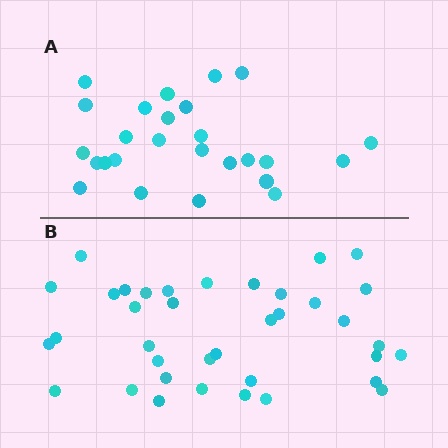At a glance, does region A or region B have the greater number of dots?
Region B (the bottom region) has more dots.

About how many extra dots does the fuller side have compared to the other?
Region B has roughly 12 or so more dots than region A.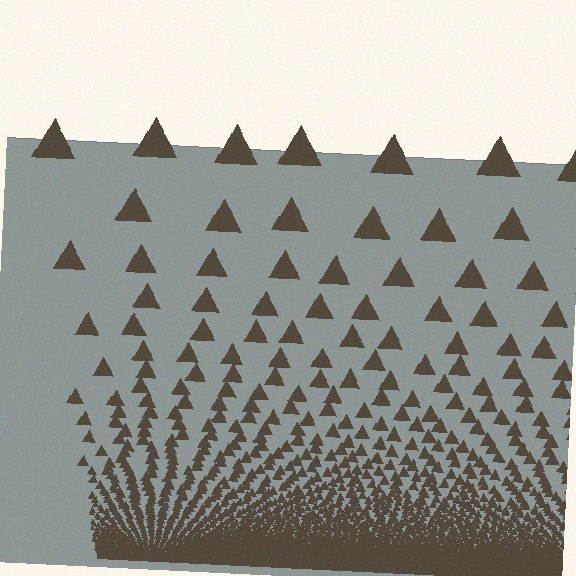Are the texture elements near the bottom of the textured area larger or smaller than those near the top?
Smaller. The gradient is inverted — elements near the bottom are smaller and denser.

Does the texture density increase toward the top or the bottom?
Density increases toward the bottom.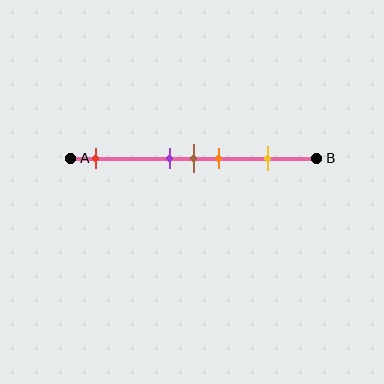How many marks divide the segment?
There are 5 marks dividing the segment.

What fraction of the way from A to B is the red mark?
The red mark is approximately 10% (0.1) of the way from A to B.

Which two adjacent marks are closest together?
The purple and brown marks are the closest adjacent pair.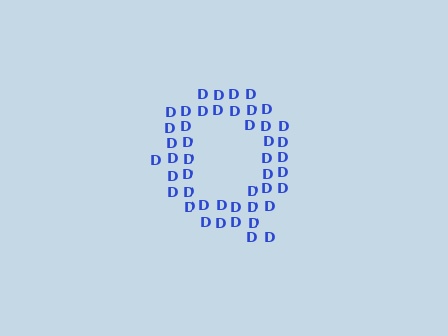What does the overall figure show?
The overall figure shows the letter Q.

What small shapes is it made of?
It is made of small letter D's.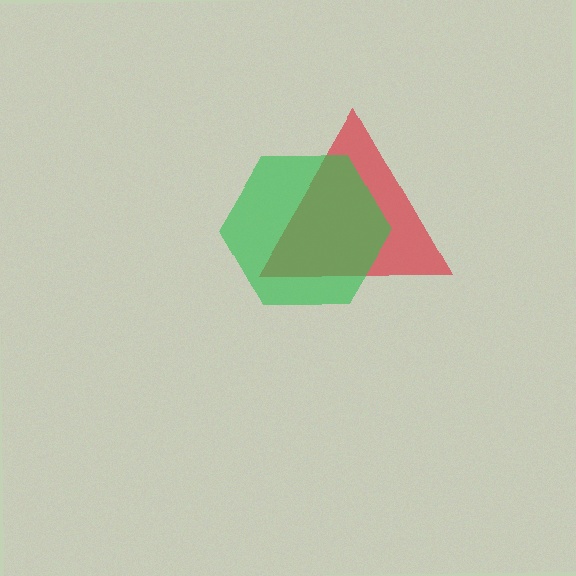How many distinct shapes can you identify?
There are 2 distinct shapes: a red triangle, a green hexagon.